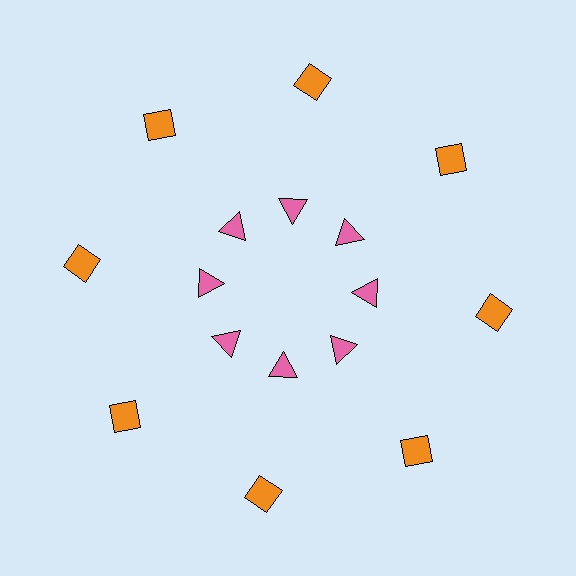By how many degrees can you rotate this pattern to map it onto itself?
The pattern maps onto itself every 45 degrees of rotation.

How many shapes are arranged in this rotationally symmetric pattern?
There are 16 shapes, arranged in 8 groups of 2.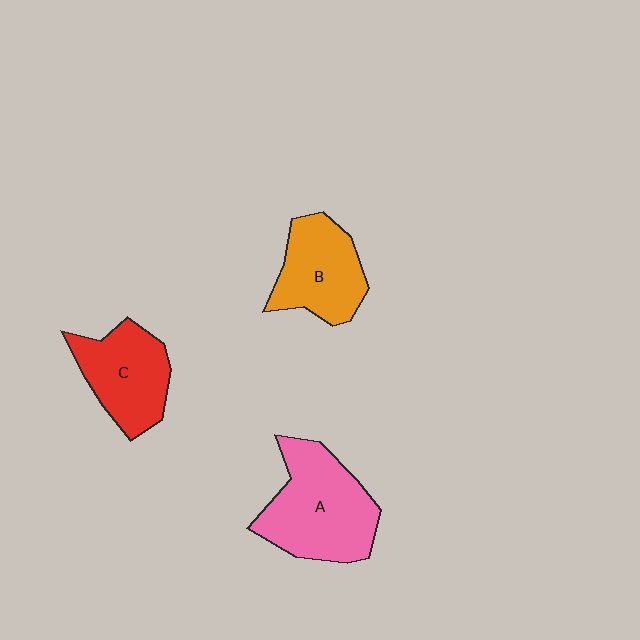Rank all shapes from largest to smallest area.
From largest to smallest: A (pink), C (red), B (orange).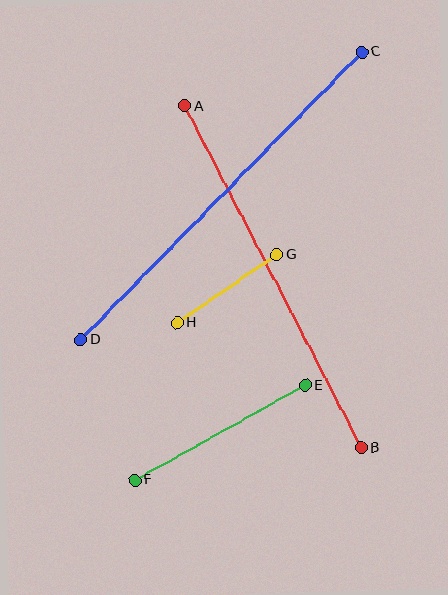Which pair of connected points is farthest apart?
Points C and D are farthest apart.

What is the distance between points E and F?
The distance is approximately 195 pixels.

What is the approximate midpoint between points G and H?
The midpoint is at approximately (227, 289) pixels.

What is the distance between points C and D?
The distance is approximately 402 pixels.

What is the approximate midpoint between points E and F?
The midpoint is at approximately (220, 433) pixels.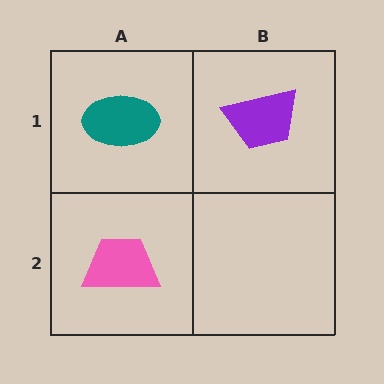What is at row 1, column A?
A teal ellipse.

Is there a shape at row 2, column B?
No, that cell is empty.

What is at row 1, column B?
A purple trapezoid.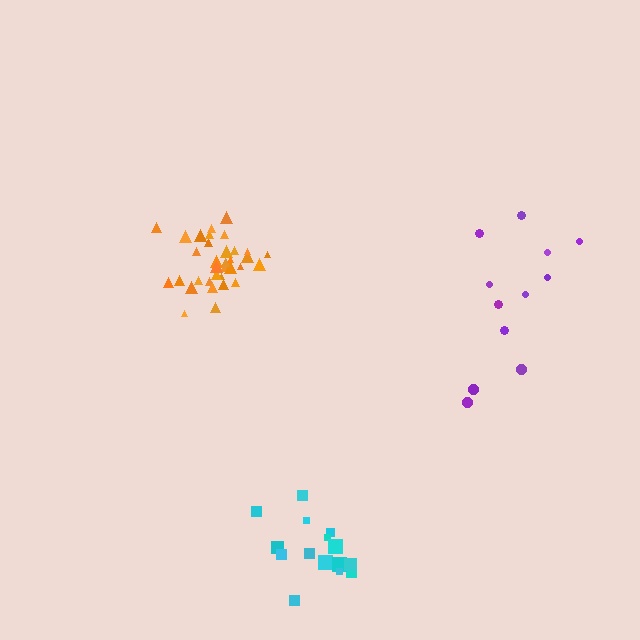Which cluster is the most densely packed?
Orange.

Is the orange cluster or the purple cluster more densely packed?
Orange.